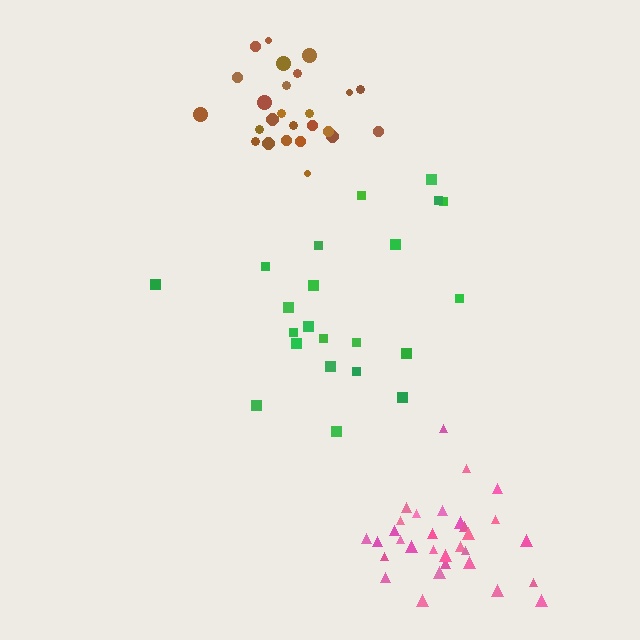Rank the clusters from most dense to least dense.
brown, pink, green.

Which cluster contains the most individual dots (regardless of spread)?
Pink (31).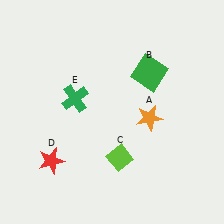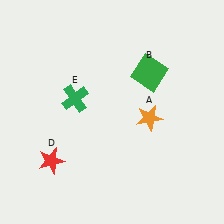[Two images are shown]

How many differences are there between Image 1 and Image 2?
There is 1 difference between the two images.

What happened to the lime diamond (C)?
The lime diamond (C) was removed in Image 2. It was in the bottom-right area of Image 1.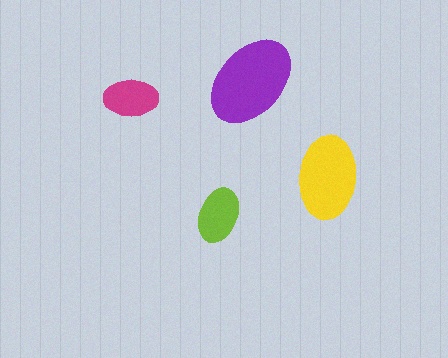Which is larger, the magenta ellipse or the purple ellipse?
The purple one.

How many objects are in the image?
There are 4 objects in the image.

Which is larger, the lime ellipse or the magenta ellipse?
The lime one.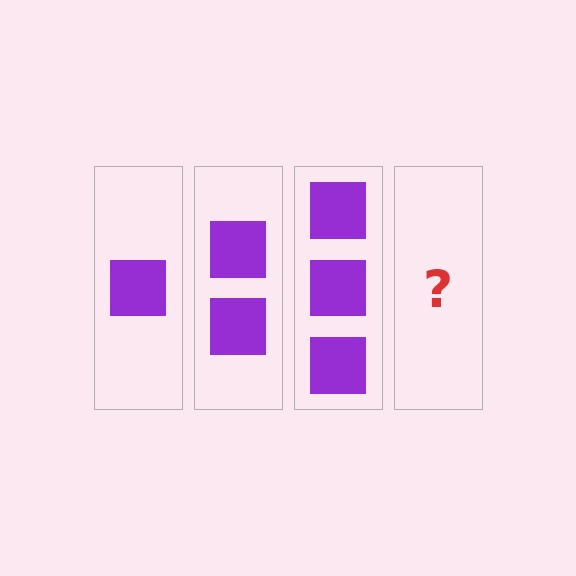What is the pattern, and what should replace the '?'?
The pattern is that each step adds one more square. The '?' should be 4 squares.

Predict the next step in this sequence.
The next step is 4 squares.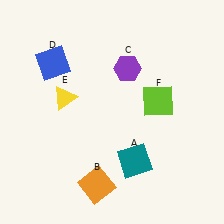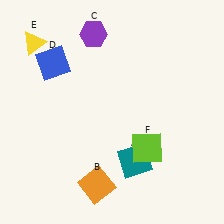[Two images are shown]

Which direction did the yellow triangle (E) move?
The yellow triangle (E) moved up.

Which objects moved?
The objects that moved are: the purple hexagon (C), the yellow triangle (E), the lime square (F).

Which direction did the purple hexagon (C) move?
The purple hexagon (C) moved up.